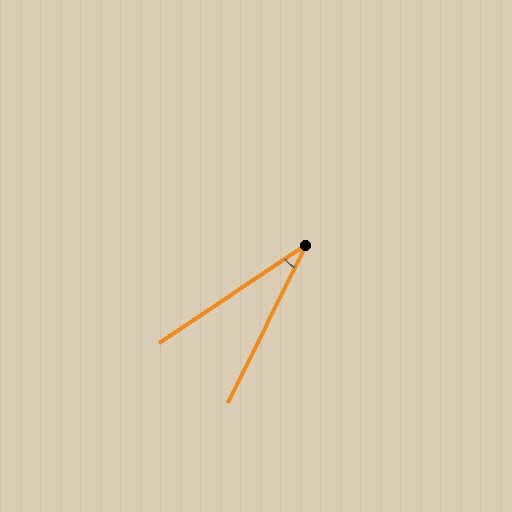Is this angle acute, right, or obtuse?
It is acute.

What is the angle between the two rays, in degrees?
Approximately 30 degrees.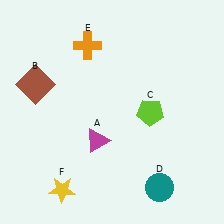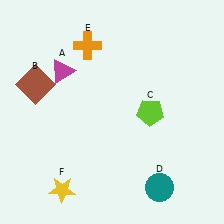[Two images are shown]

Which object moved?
The magenta triangle (A) moved up.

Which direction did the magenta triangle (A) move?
The magenta triangle (A) moved up.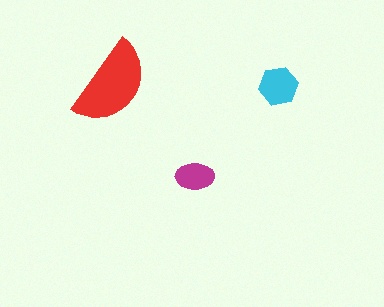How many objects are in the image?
There are 3 objects in the image.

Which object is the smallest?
The magenta ellipse.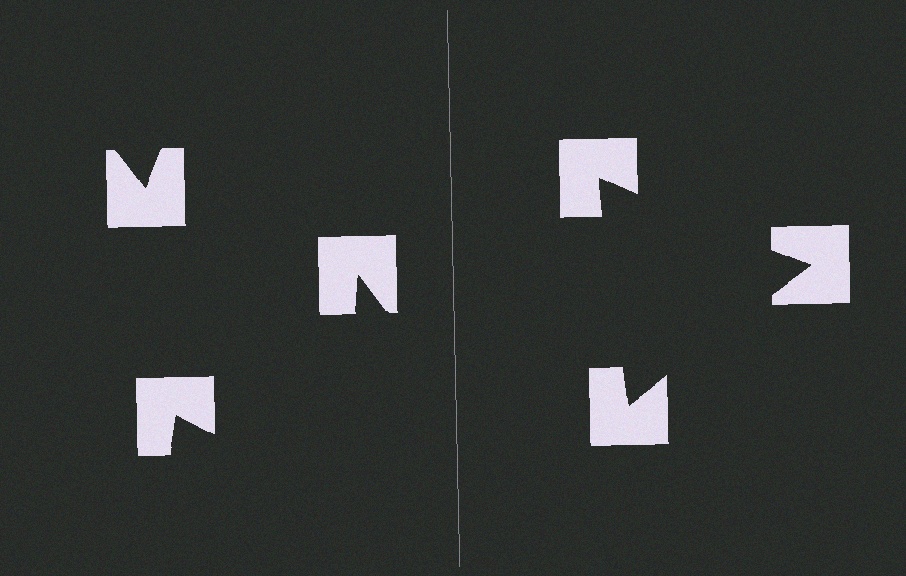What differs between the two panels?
The notched squares are positioned identically on both sides; only the wedge orientations differ. On the right they align to a triangle; on the left they are misaligned.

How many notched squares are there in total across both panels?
6 — 3 on each side.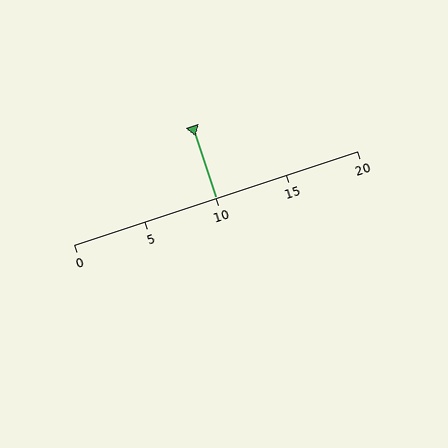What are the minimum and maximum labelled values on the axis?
The axis runs from 0 to 20.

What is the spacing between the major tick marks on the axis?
The major ticks are spaced 5 apart.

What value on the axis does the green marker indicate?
The marker indicates approximately 10.